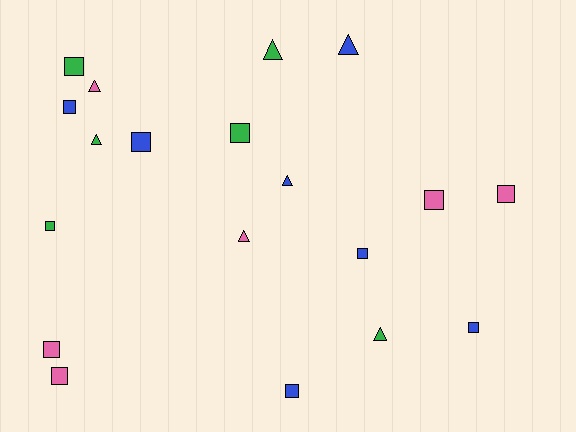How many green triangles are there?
There are 3 green triangles.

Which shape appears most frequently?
Square, with 12 objects.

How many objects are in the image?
There are 19 objects.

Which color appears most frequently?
Blue, with 7 objects.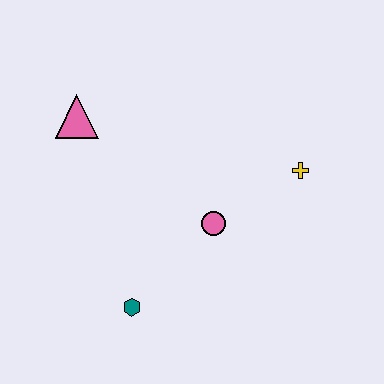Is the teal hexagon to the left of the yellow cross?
Yes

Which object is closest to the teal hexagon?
The pink circle is closest to the teal hexagon.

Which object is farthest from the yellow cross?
The pink triangle is farthest from the yellow cross.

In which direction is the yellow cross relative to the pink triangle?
The yellow cross is to the right of the pink triangle.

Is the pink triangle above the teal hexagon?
Yes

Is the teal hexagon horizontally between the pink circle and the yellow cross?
No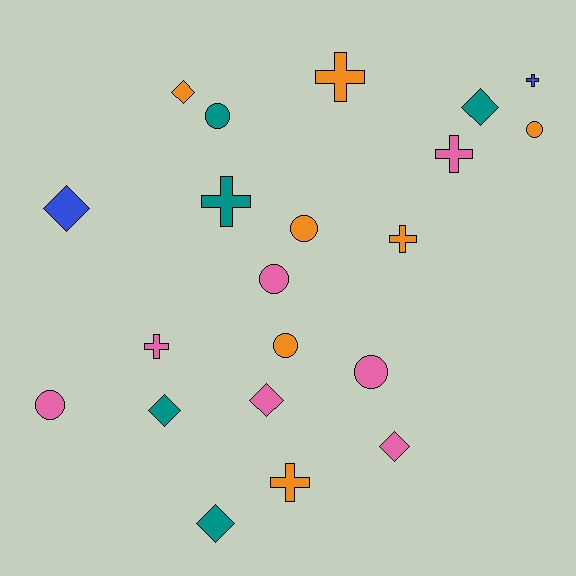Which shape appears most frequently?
Circle, with 7 objects.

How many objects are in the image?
There are 21 objects.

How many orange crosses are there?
There are 3 orange crosses.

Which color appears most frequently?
Pink, with 7 objects.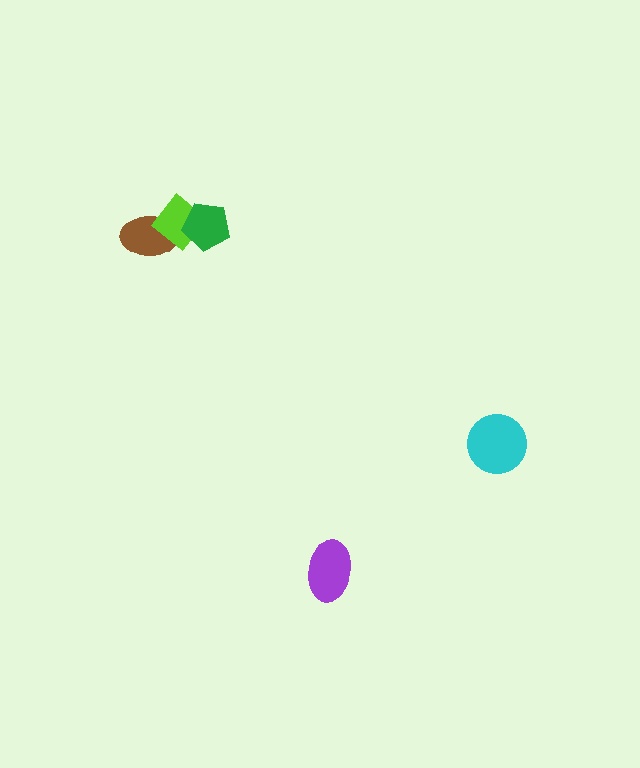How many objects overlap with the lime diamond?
2 objects overlap with the lime diamond.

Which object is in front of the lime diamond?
The green pentagon is in front of the lime diamond.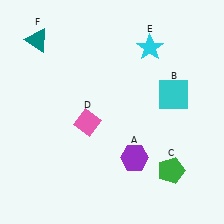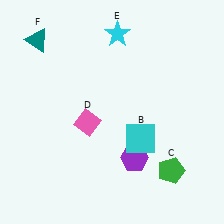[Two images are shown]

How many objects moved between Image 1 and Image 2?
2 objects moved between the two images.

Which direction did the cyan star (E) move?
The cyan star (E) moved left.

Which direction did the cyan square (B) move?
The cyan square (B) moved down.